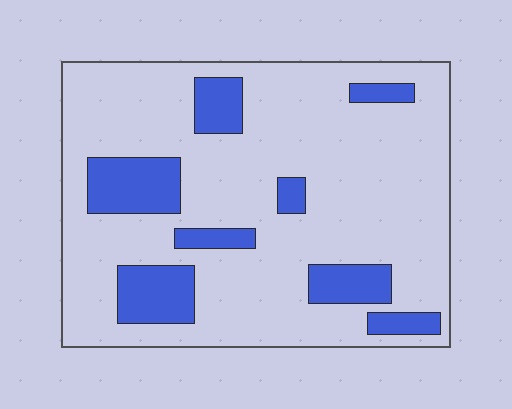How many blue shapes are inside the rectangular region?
8.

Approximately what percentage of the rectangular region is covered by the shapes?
Approximately 20%.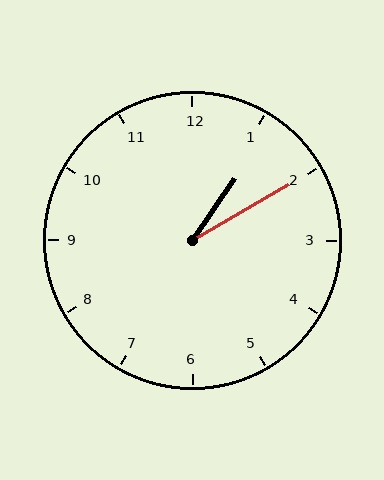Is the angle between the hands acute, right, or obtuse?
It is acute.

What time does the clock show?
1:10.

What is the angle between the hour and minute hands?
Approximately 25 degrees.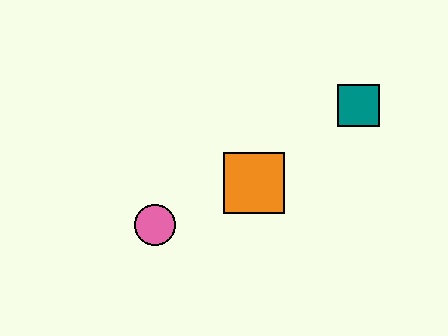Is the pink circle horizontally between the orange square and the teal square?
No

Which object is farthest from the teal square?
The pink circle is farthest from the teal square.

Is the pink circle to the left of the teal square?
Yes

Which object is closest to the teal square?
The orange square is closest to the teal square.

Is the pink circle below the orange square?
Yes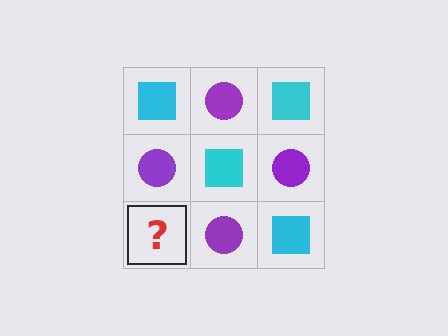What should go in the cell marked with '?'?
The missing cell should contain a cyan square.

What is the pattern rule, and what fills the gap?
The rule is that it alternates cyan square and purple circle in a checkerboard pattern. The gap should be filled with a cyan square.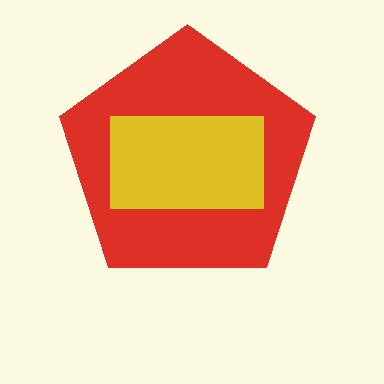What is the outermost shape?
The red pentagon.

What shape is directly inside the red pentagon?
The yellow rectangle.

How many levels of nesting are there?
2.